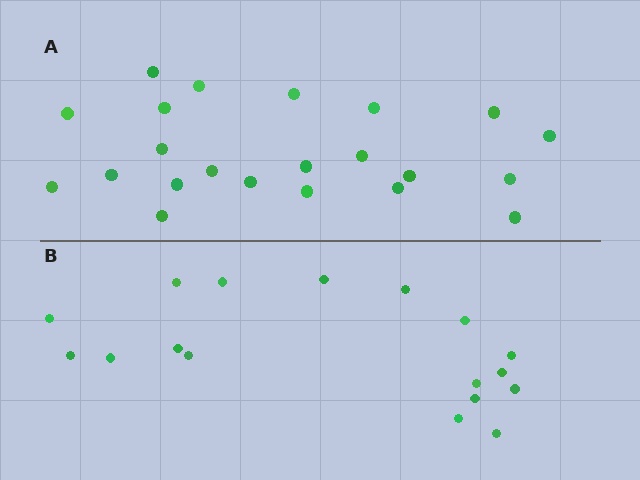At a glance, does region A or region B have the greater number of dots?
Region A (the top region) has more dots.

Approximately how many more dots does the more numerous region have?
Region A has about 5 more dots than region B.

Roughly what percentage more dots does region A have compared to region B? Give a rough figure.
About 30% more.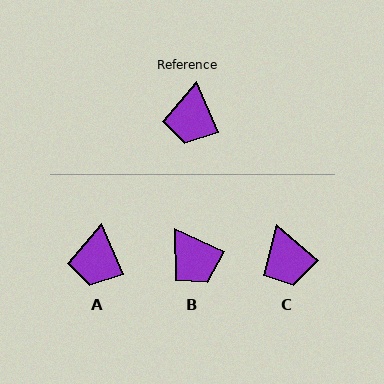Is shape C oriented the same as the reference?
No, it is off by about 27 degrees.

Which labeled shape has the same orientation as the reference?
A.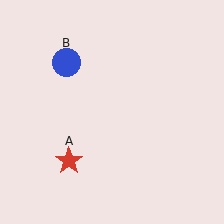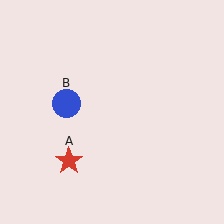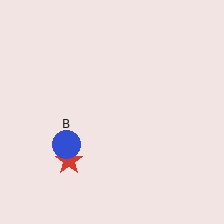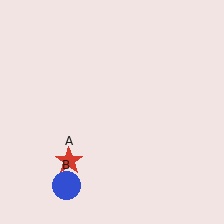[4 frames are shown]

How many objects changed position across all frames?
1 object changed position: blue circle (object B).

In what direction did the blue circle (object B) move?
The blue circle (object B) moved down.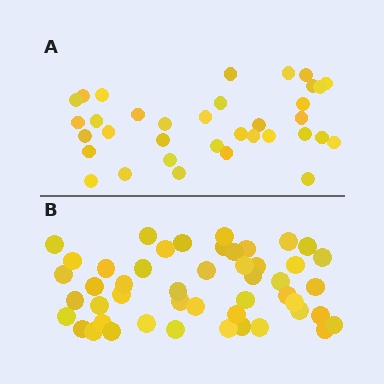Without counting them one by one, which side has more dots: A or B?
Region B (the bottom region) has more dots.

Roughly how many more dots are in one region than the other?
Region B has approximately 15 more dots than region A.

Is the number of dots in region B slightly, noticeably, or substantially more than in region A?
Region B has noticeably more, but not dramatically so. The ratio is roughly 1.4 to 1.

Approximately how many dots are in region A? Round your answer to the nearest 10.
About 40 dots. (The exact count is 35, which rounds to 40.)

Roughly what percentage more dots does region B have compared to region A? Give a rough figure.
About 35% more.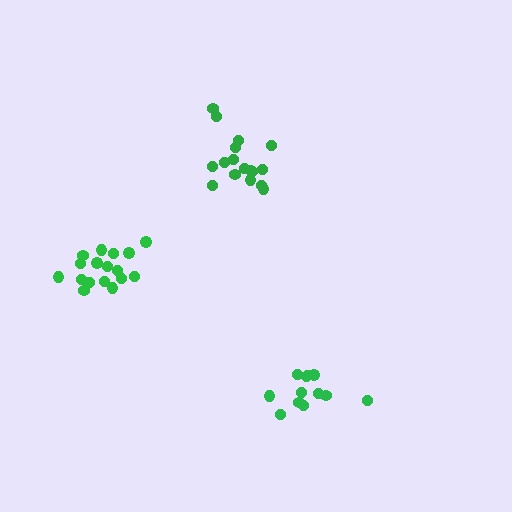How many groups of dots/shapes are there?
There are 3 groups.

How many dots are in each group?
Group 1: 17 dots, Group 2: 17 dots, Group 3: 12 dots (46 total).